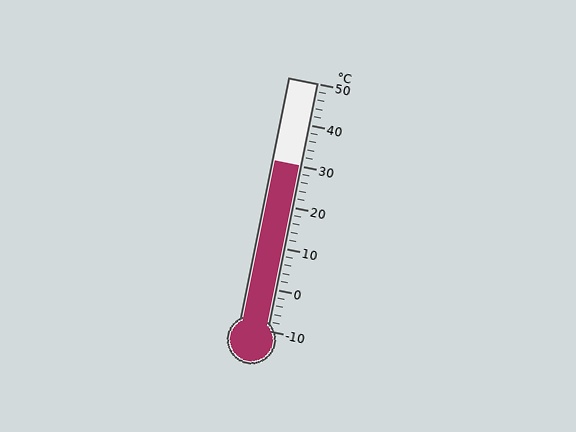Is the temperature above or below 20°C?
The temperature is above 20°C.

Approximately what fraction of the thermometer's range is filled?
The thermometer is filled to approximately 65% of its range.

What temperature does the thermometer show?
The thermometer shows approximately 30°C.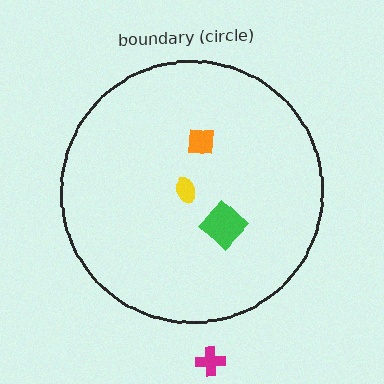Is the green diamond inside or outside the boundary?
Inside.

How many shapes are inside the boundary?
3 inside, 1 outside.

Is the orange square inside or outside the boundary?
Inside.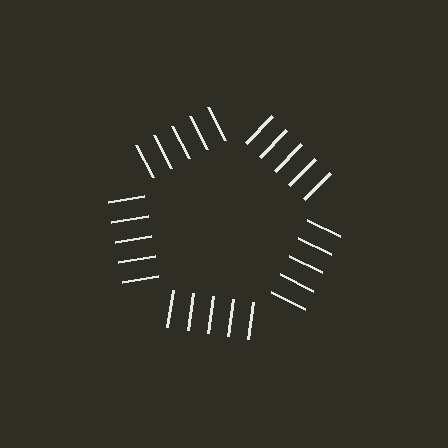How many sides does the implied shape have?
5 sides — the line-ends trace a pentagon.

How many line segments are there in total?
25 — 5 along each of the 5 edges.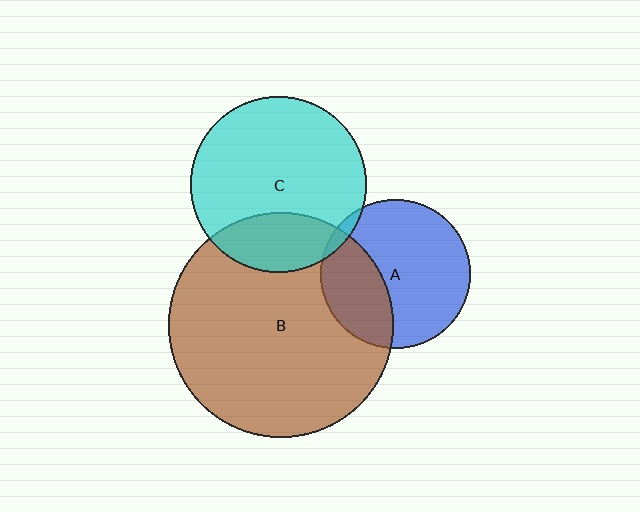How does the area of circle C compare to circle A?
Approximately 1.4 times.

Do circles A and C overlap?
Yes.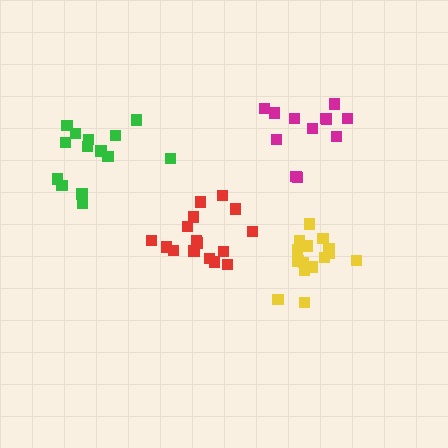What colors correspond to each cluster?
The clusters are colored: green, red, yellow, magenta.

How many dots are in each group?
Group 1: 14 dots, Group 2: 16 dots, Group 3: 15 dots, Group 4: 12 dots (57 total).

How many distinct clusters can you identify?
There are 4 distinct clusters.